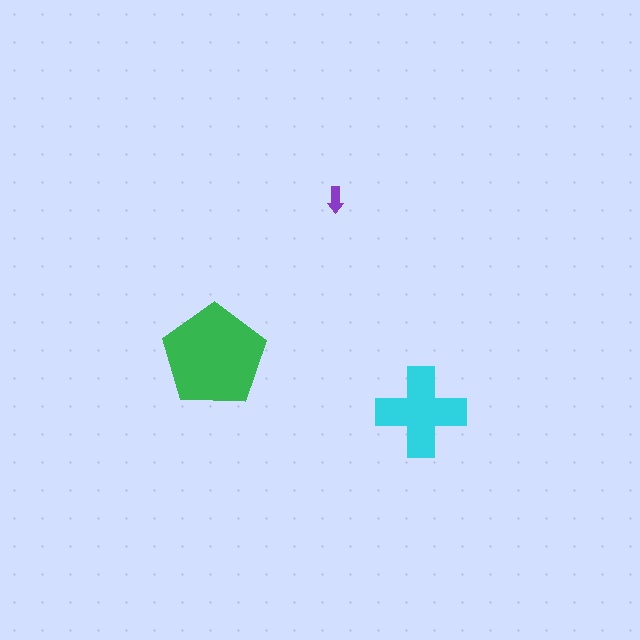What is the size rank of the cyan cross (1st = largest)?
2nd.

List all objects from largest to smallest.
The green pentagon, the cyan cross, the purple arrow.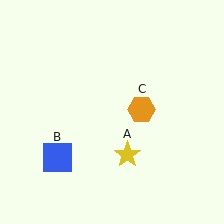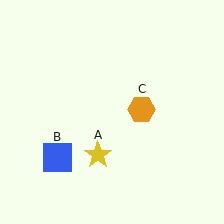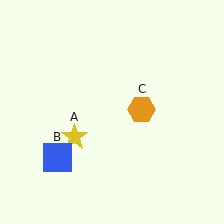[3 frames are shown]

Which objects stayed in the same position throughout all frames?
Blue square (object B) and orange hexagon (object C) remained stationary.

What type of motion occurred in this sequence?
The yellow star (object A) rotated clockwise around the center of the scene.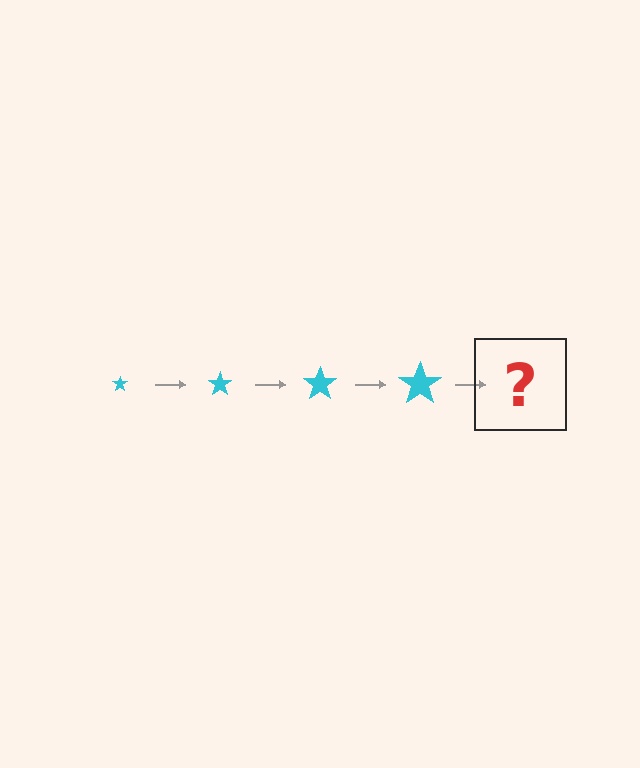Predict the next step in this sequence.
The next step is a cyan star, larger than the previous one.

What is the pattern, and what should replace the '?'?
The pattern is that the star gets progressively larger each step. The '?' should be a cyan star, larger than the previous one.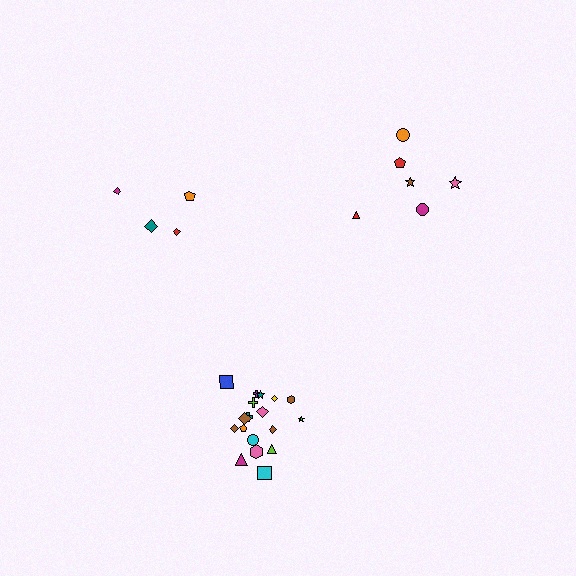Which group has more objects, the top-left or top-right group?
The top-right group.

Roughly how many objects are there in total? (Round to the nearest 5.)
Roughly 30 objects in total.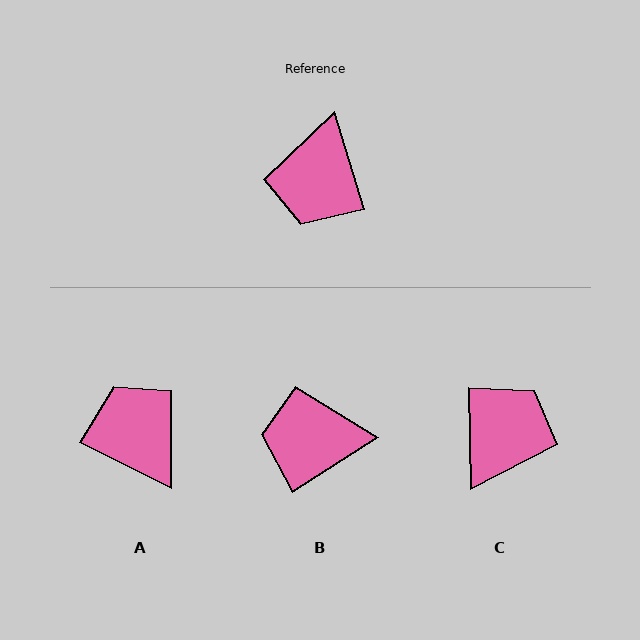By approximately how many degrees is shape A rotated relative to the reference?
Approximately 133 degrees clockwise.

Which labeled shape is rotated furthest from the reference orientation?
C, about 164 degrees away.